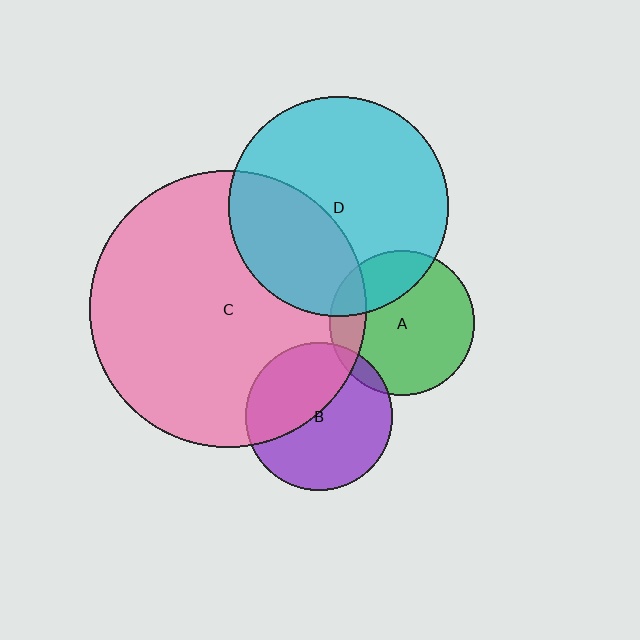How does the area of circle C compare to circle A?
Approximately 3.6 times.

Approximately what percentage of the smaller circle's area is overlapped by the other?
Approximately 25%.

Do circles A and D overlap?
Yes.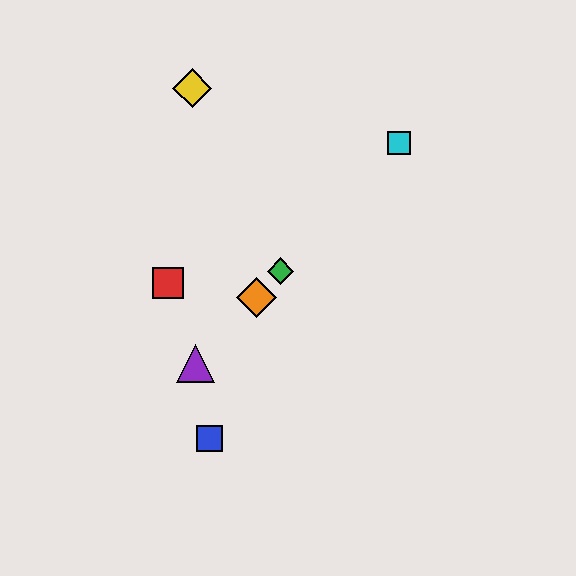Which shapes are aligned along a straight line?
The green diamond, the purple triangle, the orange diamond, the cyan square are aligned along a straight line.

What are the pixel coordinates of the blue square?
The blue square is at (209, 438).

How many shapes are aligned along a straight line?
4 shapes (the green diamond, the purple triangle, the orange diamond, the cyan square) are aligned along a straight line.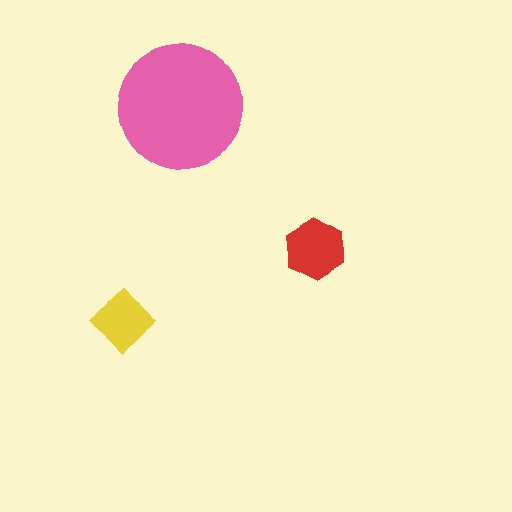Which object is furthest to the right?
The red hexagon is rightmost.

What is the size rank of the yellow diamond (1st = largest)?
3rd.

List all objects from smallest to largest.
The yellow diamond, the red hexagon, the pink circle.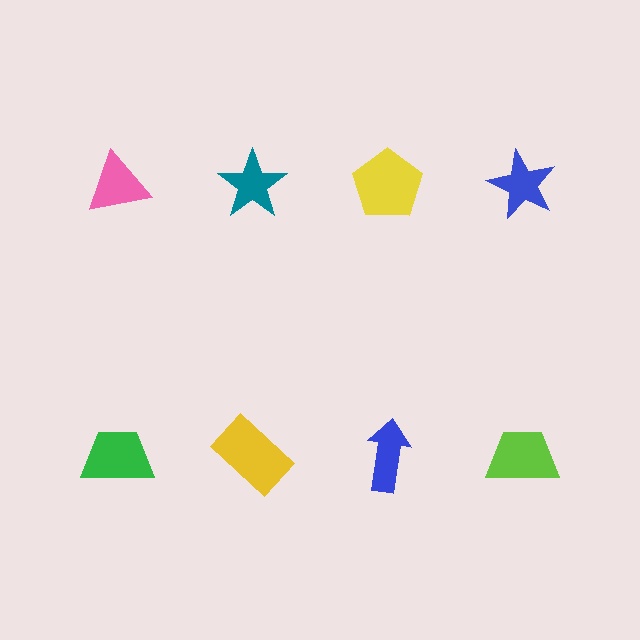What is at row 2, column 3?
A blue arrow.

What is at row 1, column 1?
A pink triangle.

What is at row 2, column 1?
A green trapezoid.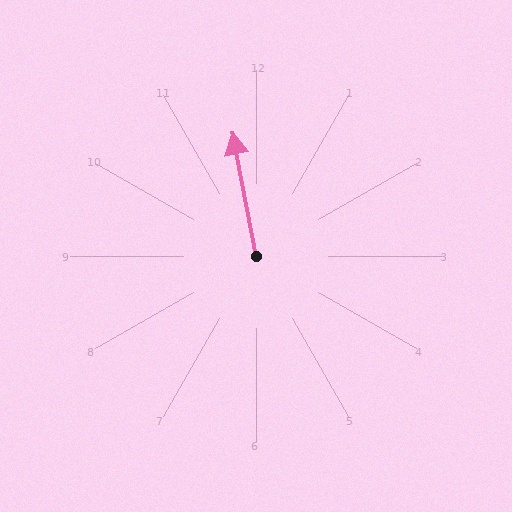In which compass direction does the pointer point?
North.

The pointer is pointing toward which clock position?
Roughly 12 o'clock.